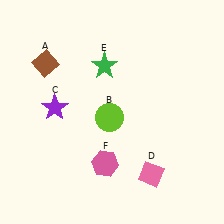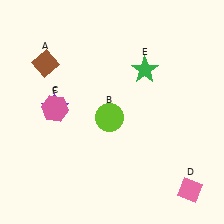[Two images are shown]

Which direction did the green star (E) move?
The green star (E) moved right.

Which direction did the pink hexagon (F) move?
The pink hexagon (F) moved up.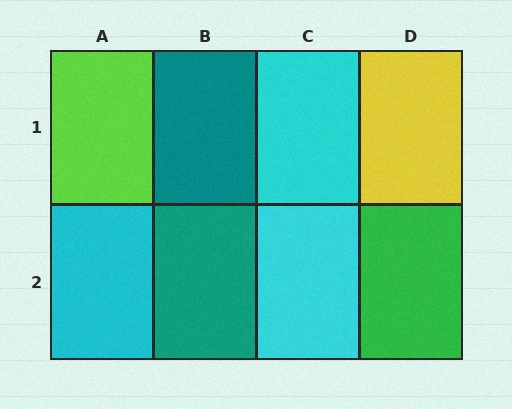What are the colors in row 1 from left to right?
Lime, teal, cyan, yellow.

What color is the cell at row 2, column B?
Teal.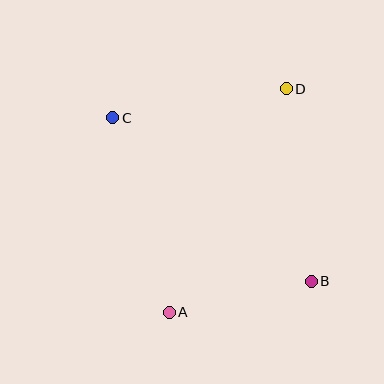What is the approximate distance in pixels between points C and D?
The distance between C and D is approximately 176 pixels.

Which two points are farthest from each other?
Points B and C are farthest from each other.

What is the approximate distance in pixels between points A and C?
The distance between A and C is approximately 202 pixels.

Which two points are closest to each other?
Points A and B are closest to each other.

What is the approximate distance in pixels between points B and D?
The distance between B and D is approximately 194 pixels.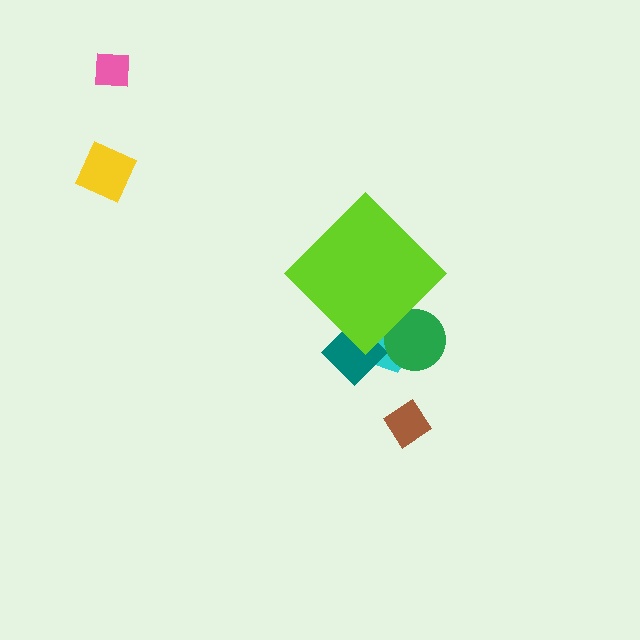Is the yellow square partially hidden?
No, the yellow square is fully visible.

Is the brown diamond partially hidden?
No, the brown diamond is fully visible.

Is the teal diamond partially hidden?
Yes, the teal diamond is partially hidden behind the lime diamond.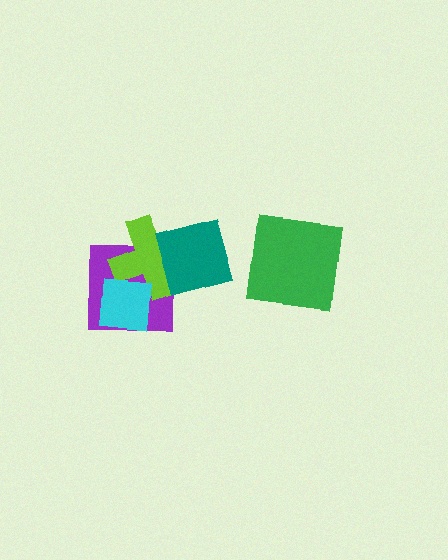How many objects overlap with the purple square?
3 objects overlap with the purple square.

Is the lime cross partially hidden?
Yes, it is partially covered by another shape.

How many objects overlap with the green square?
0 objects overlap with the green square.